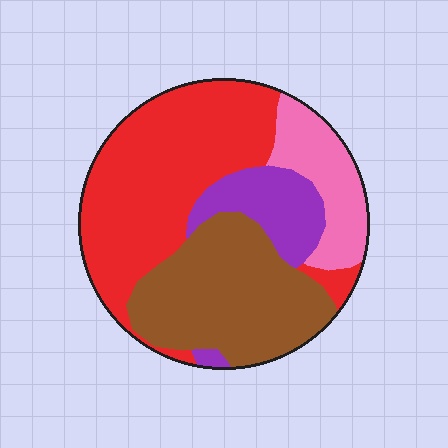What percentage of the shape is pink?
Pink covers roughly 15% of the shape.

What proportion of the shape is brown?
Brown covers around 30% of the shape.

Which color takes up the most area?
Red, at roughly 45%.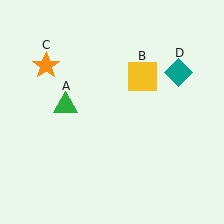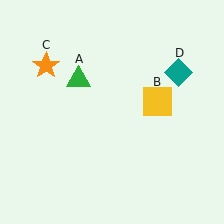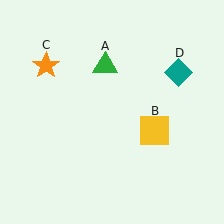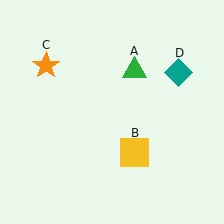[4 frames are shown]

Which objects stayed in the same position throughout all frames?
Orange star (object C) and teal diamond (object D) remained stationary.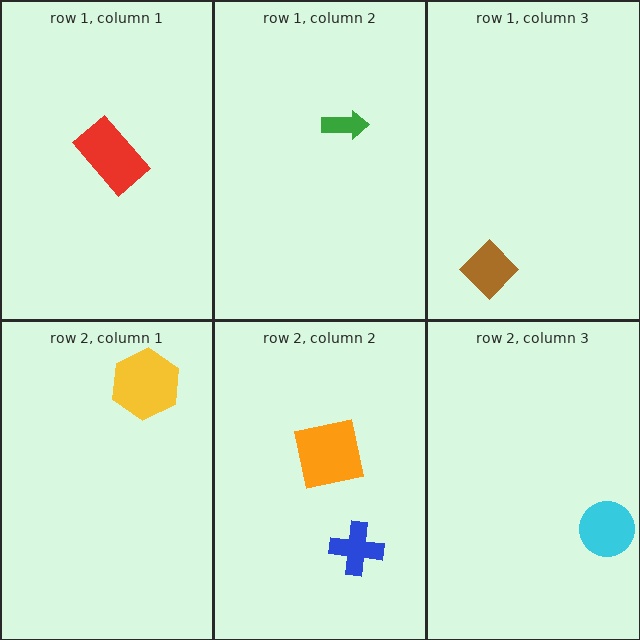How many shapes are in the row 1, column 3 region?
1.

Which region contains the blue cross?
The row 2, column 2 region.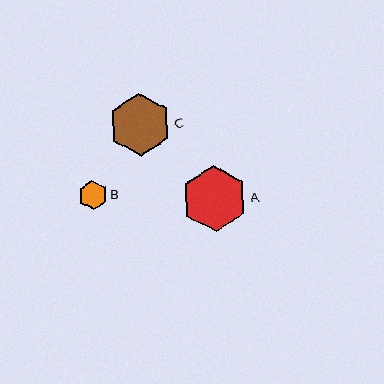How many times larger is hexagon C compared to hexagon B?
Hexagon C is approximately 2.1 times the size of hexagon B.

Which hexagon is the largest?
Hexagon A is the largest with a size of approximately 66 pixels.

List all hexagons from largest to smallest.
From largest to smallest: A, C, B.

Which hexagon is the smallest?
Hexagon B is the smallest with a size of approximately 29 pixels.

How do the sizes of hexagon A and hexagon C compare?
Hexagon A and hexagon C are approximately the same size.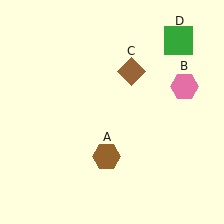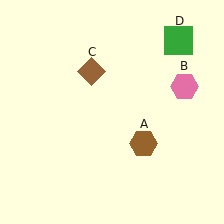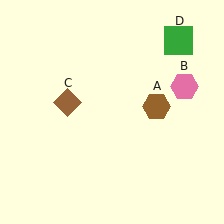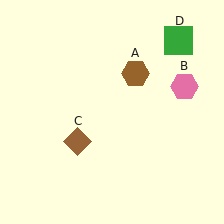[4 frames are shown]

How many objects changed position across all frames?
2 objects changed position: brown hexagon (object A), brown diamond (object C).